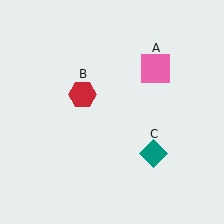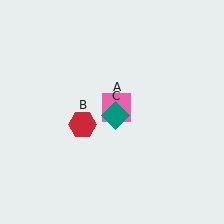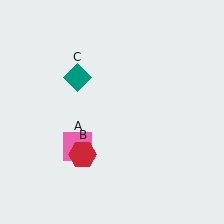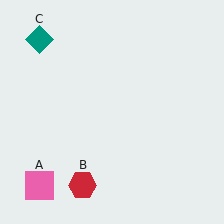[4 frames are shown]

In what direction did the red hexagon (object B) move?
The red hexagon (object B) moved down.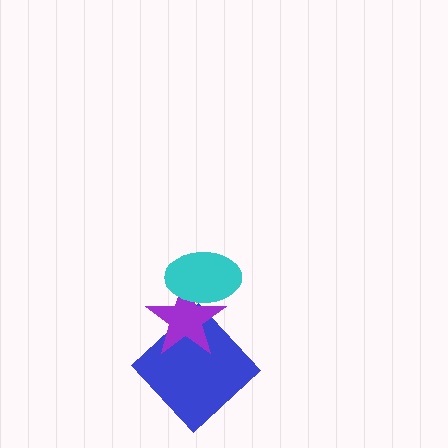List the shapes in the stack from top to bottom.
From top to bottom: the cyan ellipse, the purple star, the blue diamond.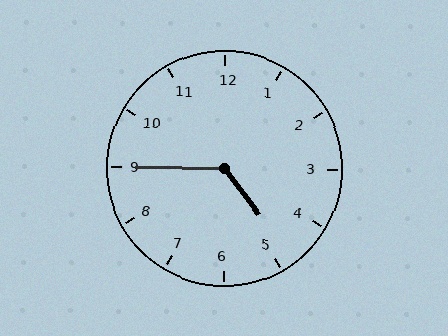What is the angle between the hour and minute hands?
Approximately 128 degrees.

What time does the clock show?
4:45.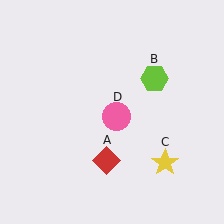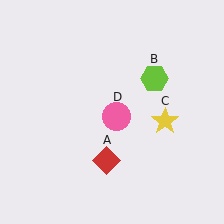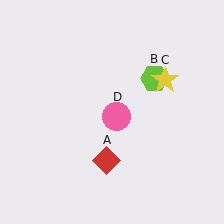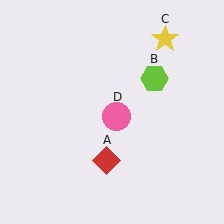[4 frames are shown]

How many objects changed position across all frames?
1 object changed position: yellow star (object C).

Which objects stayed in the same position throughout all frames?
Red diamond (object A) and lime hexagon (object B) and pink circle (object D) remained stationary.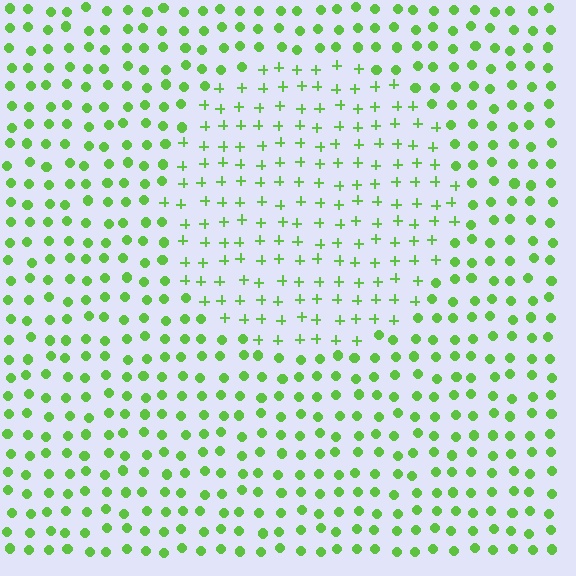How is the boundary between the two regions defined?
The boundary is defined by a change in element shape: plus signs inside vs. circles outside. All elements share the same color and spacing.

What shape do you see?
I see a circle.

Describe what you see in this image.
The image is filled with small lime elements arranged in a uniform grid. A circle-shaped region contains plus signs, while the surrounding area contains circles. The boundary is defined purely by the change in element shape.